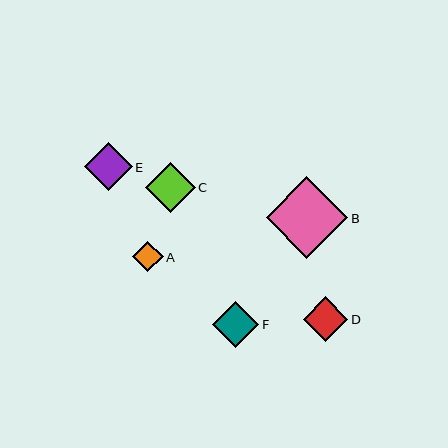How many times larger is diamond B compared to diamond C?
Diamond B is approximately 1.6 times the size of diamond C.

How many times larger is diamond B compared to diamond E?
Diamond B is approximately 1.7 times the size of diamond E.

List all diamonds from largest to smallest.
From largest to smallest: B, C, E, F, D, A.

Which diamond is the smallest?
Diamond A is the smallest with a size of approximately 31 pixels.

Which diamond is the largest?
Diamond B is the largest with a size of approximately 81 pixels.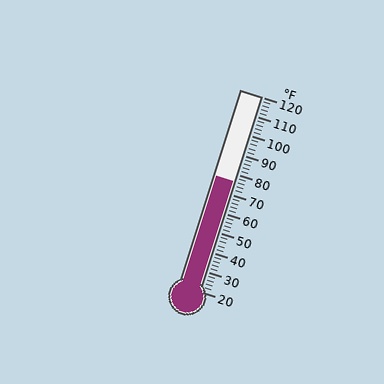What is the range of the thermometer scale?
The thermometer scale ranges from 20°F to 120°F.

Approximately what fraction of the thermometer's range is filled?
The thermometer is filled to approximately 55% of its range.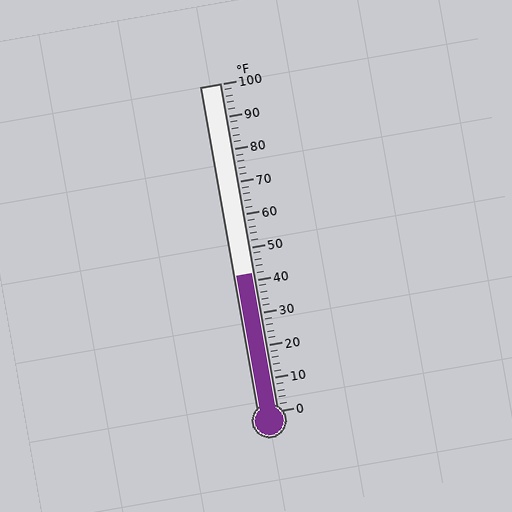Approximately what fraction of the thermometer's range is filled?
The thermometer is filled to approximately 40% of its range.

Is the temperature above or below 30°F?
The temperature is above 30°F.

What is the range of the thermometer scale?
The thermometer scale ranges from 0°F to 100°F.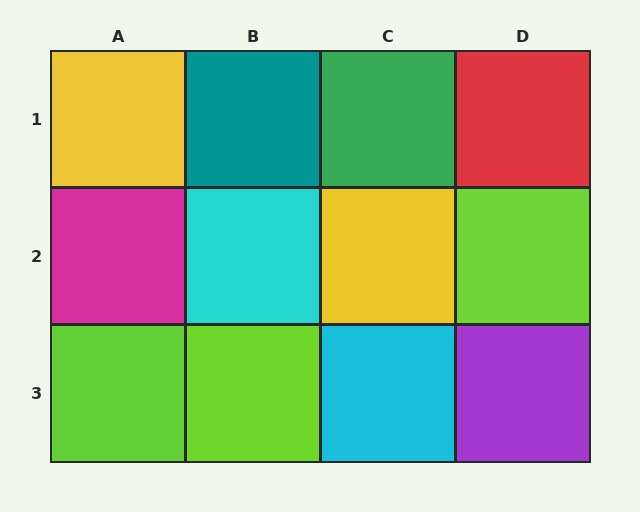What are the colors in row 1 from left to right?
Yellow, teal, green, red.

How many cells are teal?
1 cell is teal.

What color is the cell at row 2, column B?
Cyan.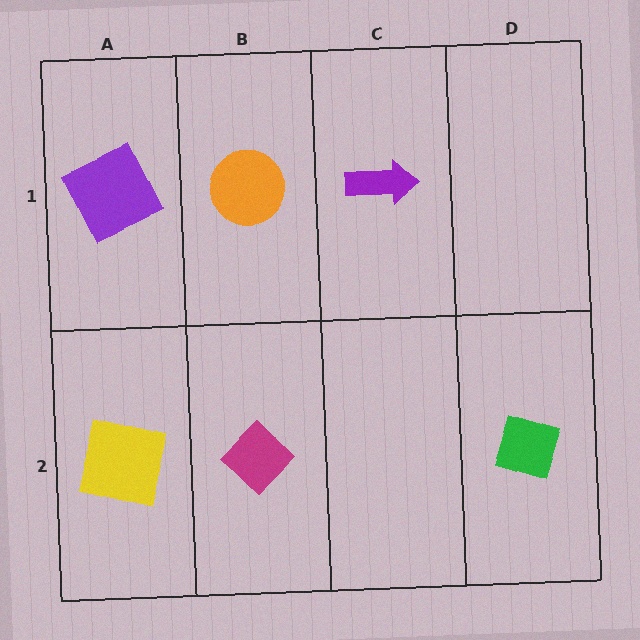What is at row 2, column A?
A yellow square.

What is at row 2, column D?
A green diamond.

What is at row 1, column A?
A purple square.